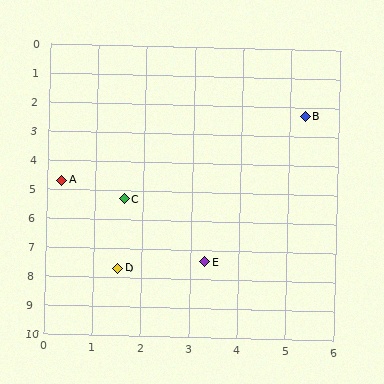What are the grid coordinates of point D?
Point D is at approximately (1.5, 7.7).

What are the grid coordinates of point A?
Point A is at approximately (0.3, 4.7).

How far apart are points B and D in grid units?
Points B and D are about 6.6 grid units apart.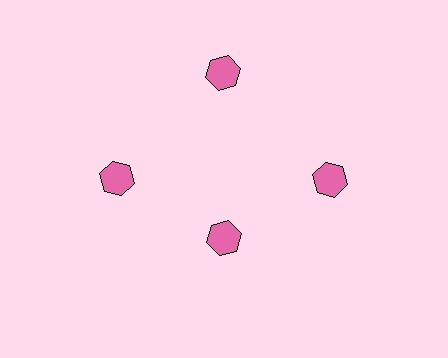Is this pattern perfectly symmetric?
No. The 4 pink hexagons are arranged in a ring, but one element near the 6 o'clock position is pulled inward toward the center, breaking the 4-fold rotational symmetry.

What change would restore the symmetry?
The symmetry would be restored by moving it outward, back onto the ring so that all 4 hexagons sit at equal angles and equal distance from the center.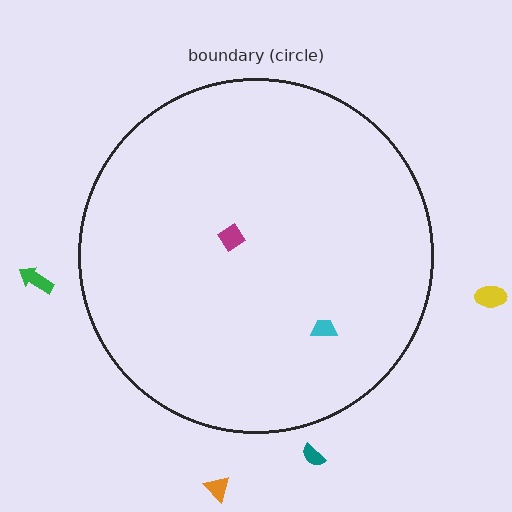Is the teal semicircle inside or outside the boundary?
Outside.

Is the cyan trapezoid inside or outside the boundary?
Inside.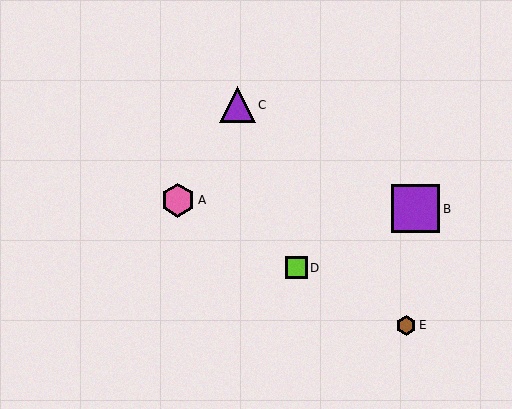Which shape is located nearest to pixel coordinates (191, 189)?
The pink hexagon (labeled A) at (178, 200) is nearest to that location.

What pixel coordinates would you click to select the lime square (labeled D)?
Click at (296, 268) to select the lime square D.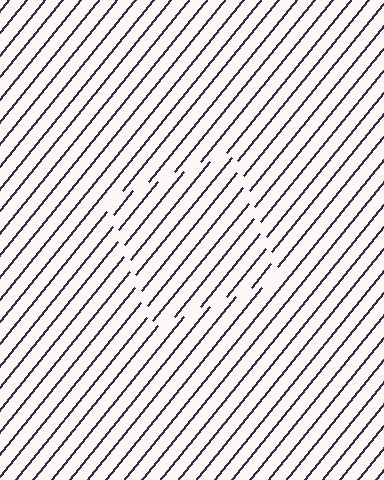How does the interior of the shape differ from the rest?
The interior of the shape contains the same grating, shifted by half a period — the contour is defined by the phase discontinuity where line-ends from the inner and outer gratings abut.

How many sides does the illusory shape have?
4 sides — the line-ends trace a square.